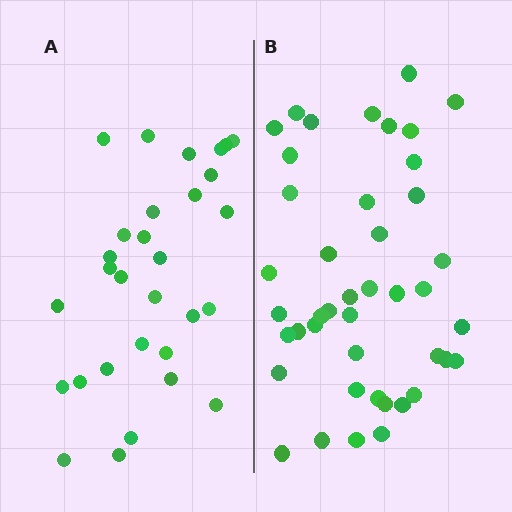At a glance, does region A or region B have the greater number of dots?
Region B (the right region) has more dots.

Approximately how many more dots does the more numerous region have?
Region B has approximately 15 more dots than region A.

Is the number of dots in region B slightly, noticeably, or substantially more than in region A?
Region B has noticeably more, but not dramatically so. The ratio is roughly 1.4 to 1.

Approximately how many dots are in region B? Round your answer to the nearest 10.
About 40 dots. (The exact count is 43, which rounds to 40.)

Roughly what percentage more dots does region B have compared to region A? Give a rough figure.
About 45% more.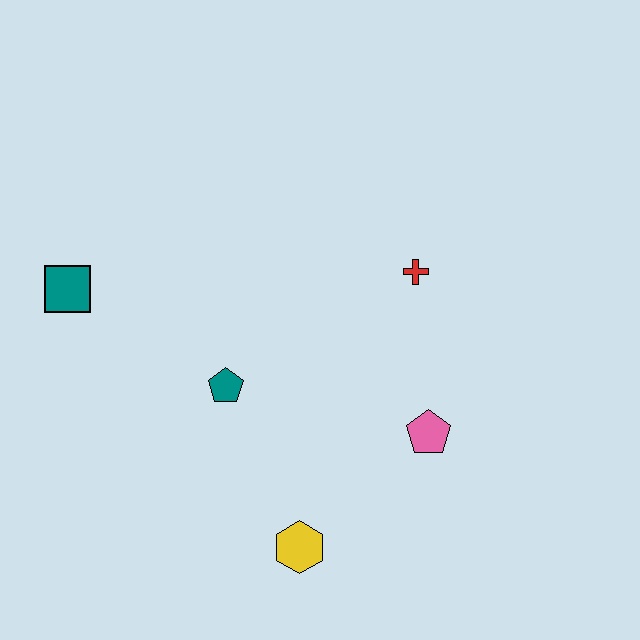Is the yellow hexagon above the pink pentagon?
No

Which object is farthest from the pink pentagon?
The teal square is farthest from the pink pentagon.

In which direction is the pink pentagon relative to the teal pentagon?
The pink pentagon is to the right of the teal pentagon.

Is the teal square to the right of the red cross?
No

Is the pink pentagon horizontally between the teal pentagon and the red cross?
No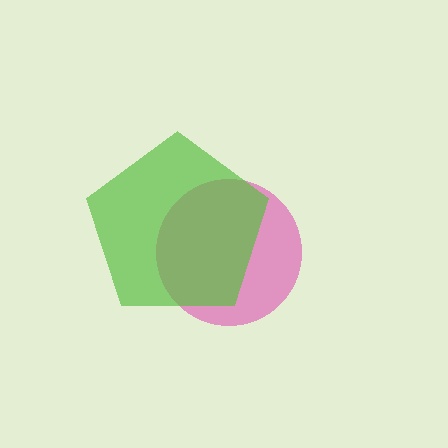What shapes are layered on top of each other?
The layered shapes are: a pink circle, a lime pentagon.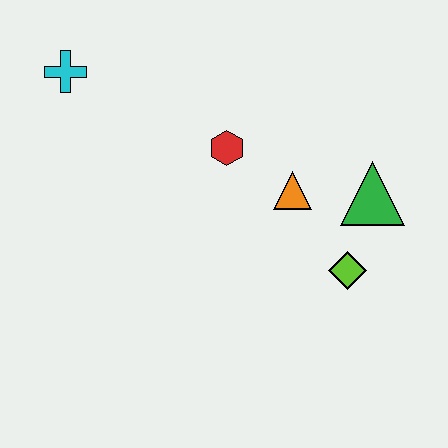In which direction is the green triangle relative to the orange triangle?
The green triangle is to the right of the orange triangle.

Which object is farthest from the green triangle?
The cyan cross is farthest from the green triangle.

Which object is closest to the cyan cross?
The red hexagon is closest to the cyan cross.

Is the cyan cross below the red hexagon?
No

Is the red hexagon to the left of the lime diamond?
Yes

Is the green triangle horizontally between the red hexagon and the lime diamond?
No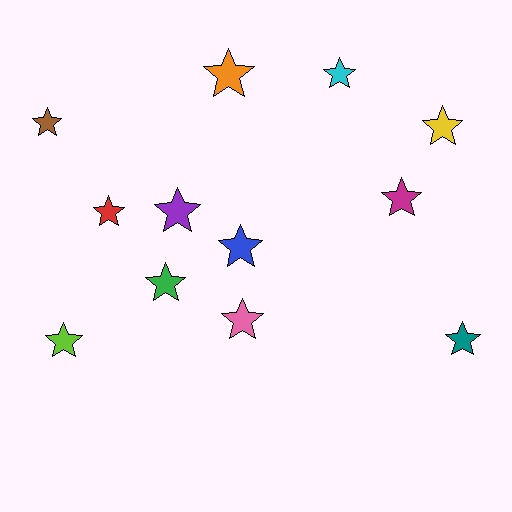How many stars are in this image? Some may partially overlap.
There are 12 stars.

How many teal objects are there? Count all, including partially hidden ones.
There is 1 teal object.